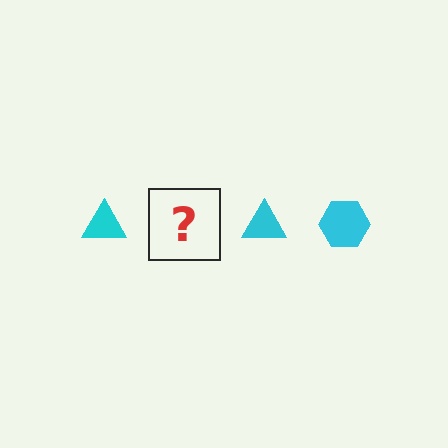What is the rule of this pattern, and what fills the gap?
The rule is that the pattern cycles through triangle, hexagon shapes in cyan. The gap should be filled with a cyan hexagon.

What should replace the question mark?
The question mark should be replaced with a cyan hexagon.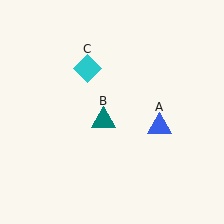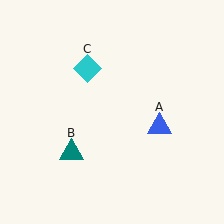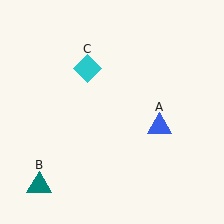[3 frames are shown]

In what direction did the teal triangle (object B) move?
The teal triangle (object B) moved down and to the left.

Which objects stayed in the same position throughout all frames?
Blue triangle (object A) and cyan diamond (object C) remained stationary.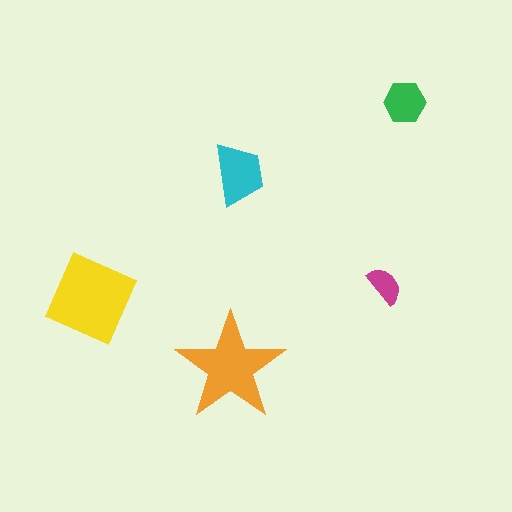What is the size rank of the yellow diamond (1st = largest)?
1st.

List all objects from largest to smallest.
The yellow diamond, the orange star, the cyan trapezoid, the green hexagon, the magenta semicircle.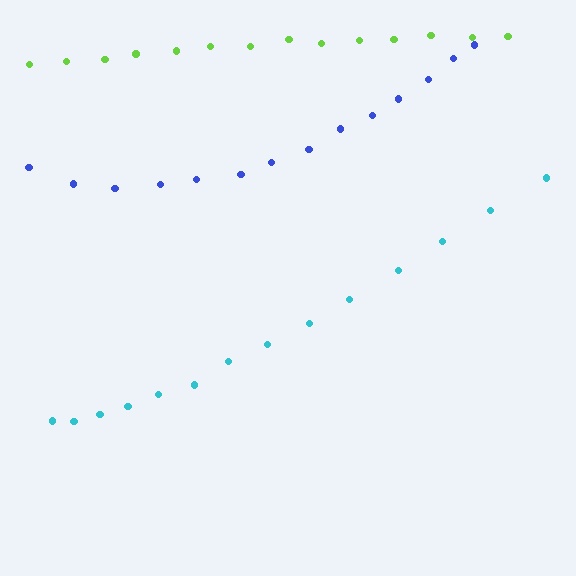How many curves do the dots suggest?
There are 3 distinct paths.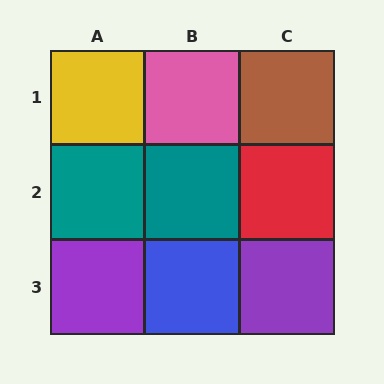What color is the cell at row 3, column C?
Purple.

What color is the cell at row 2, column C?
Red.